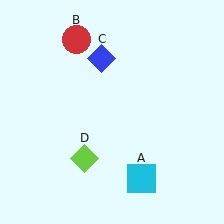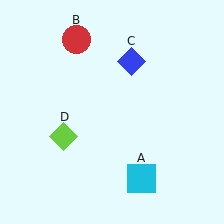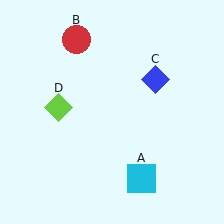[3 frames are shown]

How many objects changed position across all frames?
2 objects changed position: blue diamond (object C), lime diamond (object D).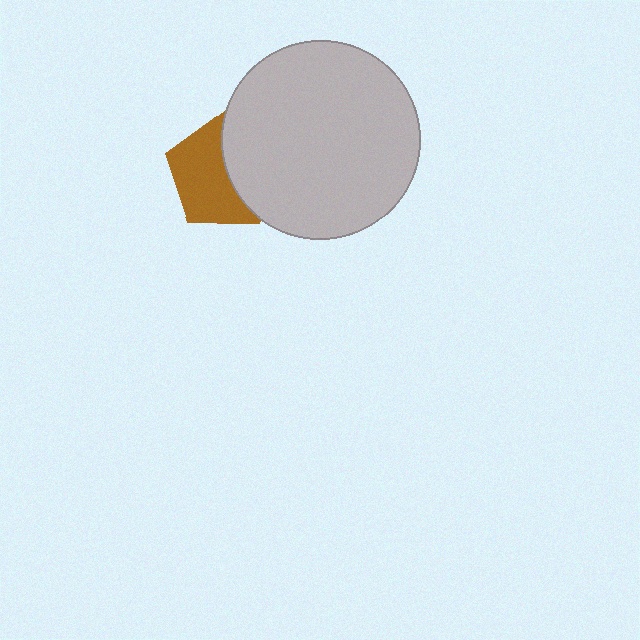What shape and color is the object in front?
The object in front is a light gray circle.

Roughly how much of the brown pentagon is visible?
About half of it is visible (roughly 58%).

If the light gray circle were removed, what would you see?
You would see the complete brown pentagon.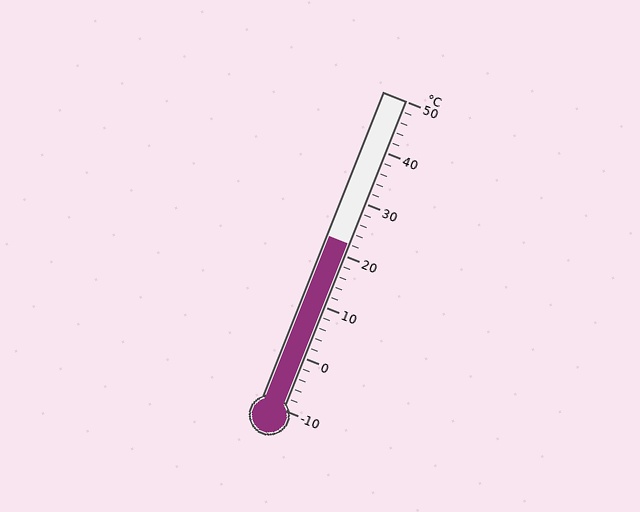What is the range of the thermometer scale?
The thermometer scale ranges from -10°C to 50°C.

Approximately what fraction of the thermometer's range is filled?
The thermometer is filled to approximately 55% of its range.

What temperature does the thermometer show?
The thermometer shows approximately 22°C.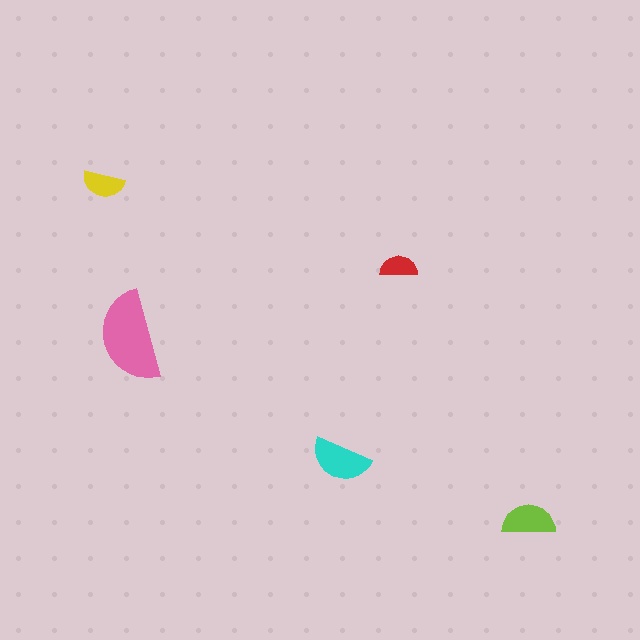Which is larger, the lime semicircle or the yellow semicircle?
The lime one.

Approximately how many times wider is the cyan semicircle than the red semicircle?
About 1.5 times wider.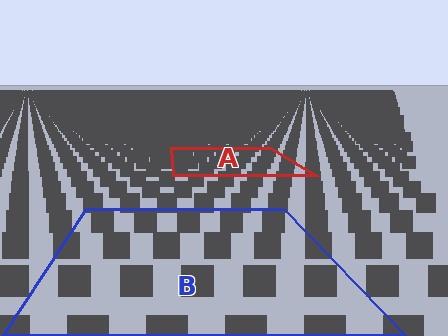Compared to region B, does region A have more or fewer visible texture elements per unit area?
Region A has more texture elements per unit area — they are packed more densely because it is farther away.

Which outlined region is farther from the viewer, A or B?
Region A is farther from the viewer — the texture elements inside it appear smaller and more densely packed.